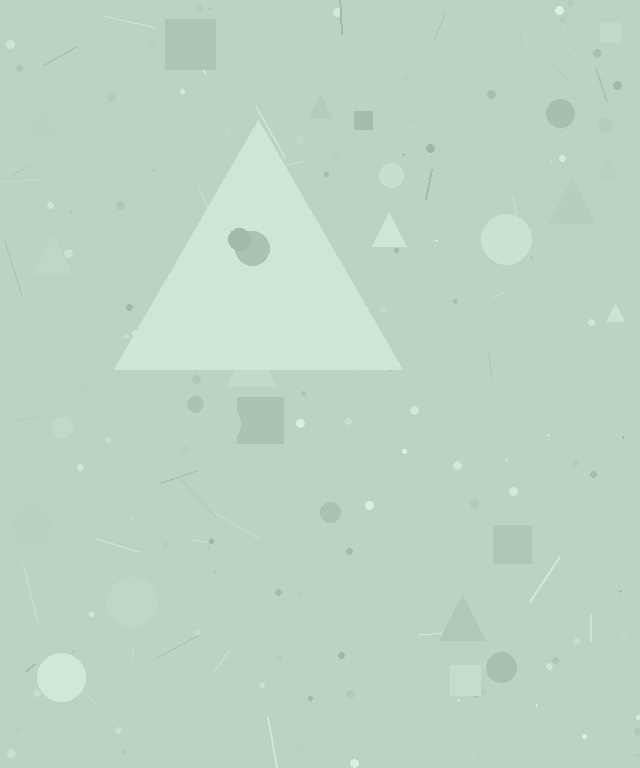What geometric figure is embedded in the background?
A triangle is embedded in the background.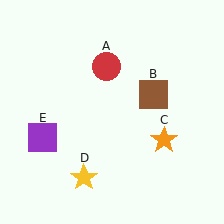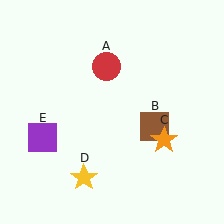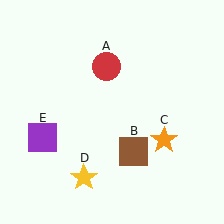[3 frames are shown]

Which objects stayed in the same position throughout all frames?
Red circle (object A) and orange star (object C) and yellow star (object D) and purple square (object E) remained stationary.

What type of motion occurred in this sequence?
The brown square (object B) rotated clockwise around the center of the scene.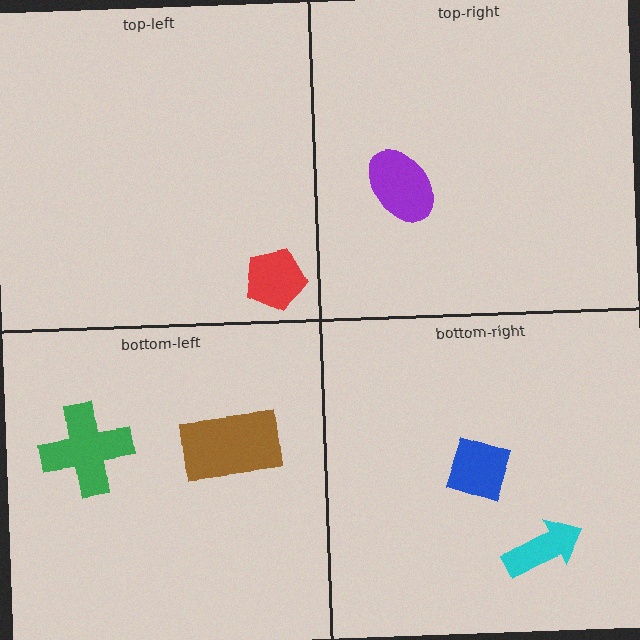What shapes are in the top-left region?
The red pentagon.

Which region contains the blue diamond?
The bottom-right region.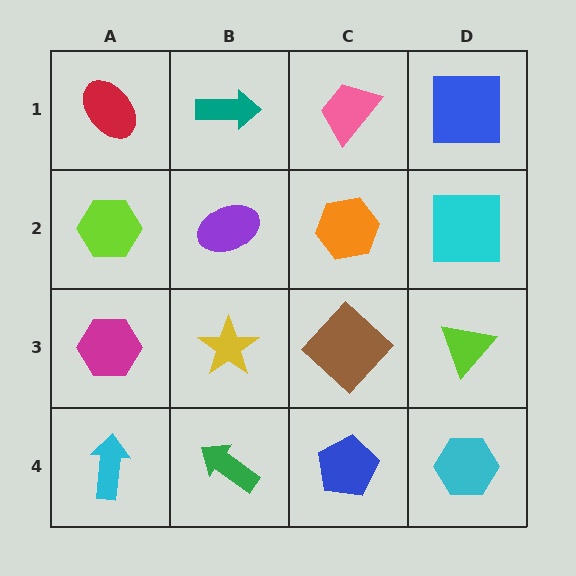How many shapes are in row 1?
4 shapes.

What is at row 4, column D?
A cyan hexagon.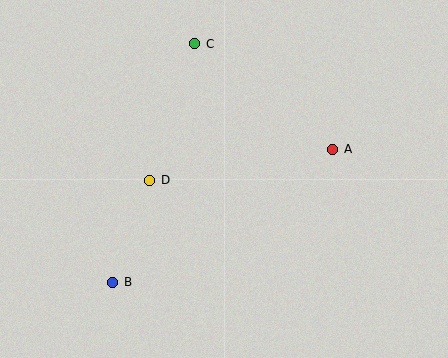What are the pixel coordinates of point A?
Point A is at (333, 149).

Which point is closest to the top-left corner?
Point C is closest to the top-left corner.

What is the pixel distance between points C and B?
The distance between C and B is 252 pixels.